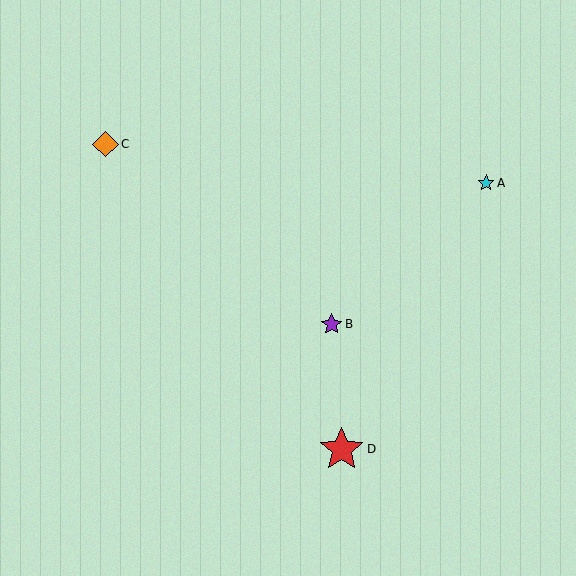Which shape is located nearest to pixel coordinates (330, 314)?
The purple star (labeled B) at (332, 324) is nearest to that location.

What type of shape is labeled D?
Shape D is a red star.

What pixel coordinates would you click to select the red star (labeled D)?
Click at (342, 449) to select the red star D.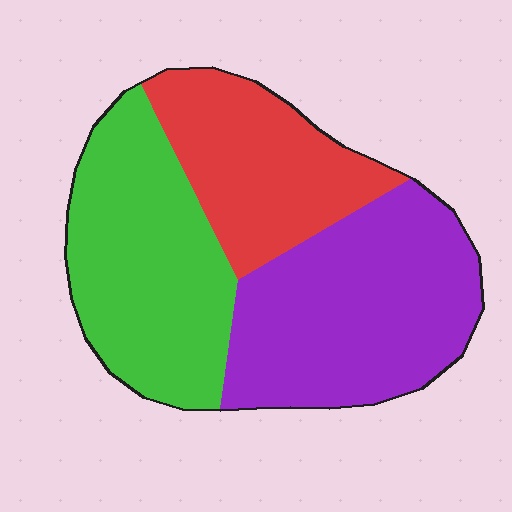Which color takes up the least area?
Red, at roughly 25%.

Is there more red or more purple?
Purple.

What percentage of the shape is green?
Green covers 35% of the shape.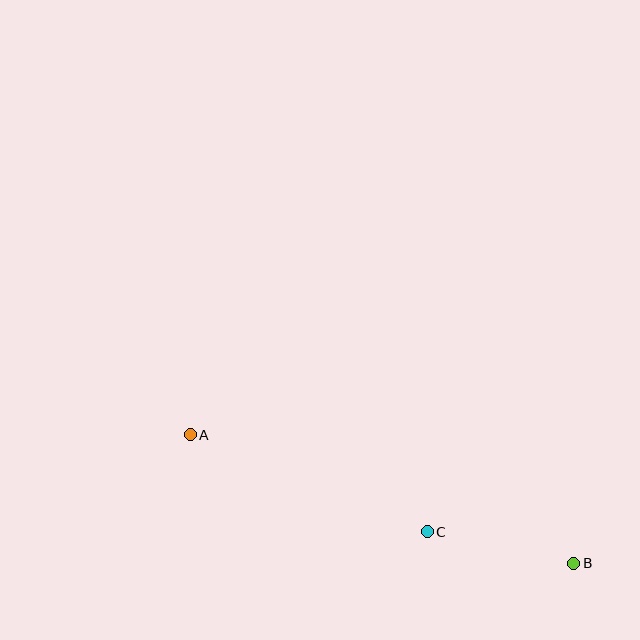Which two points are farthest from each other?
Points A and B are farthest from each other.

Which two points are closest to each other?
Points B and C are closest to each other.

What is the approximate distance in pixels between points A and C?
The distance between A and C is approximately 256 pixels.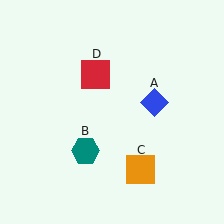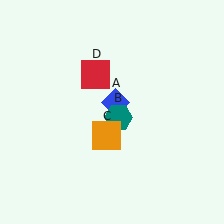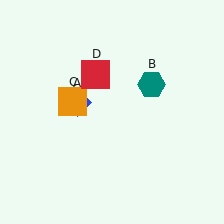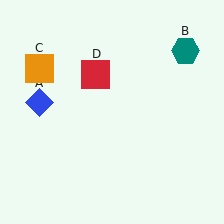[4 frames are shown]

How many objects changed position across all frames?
3 objects changed position: blue diamond (object A), teal hexagon (object B), orange square (object C).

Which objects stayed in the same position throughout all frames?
Red square (object D) remained stationary.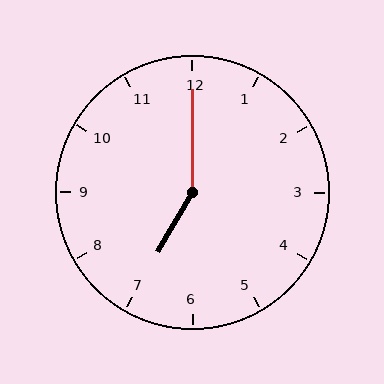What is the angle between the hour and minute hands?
Approximately 150 degrees.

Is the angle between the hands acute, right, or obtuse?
It is obtuse.